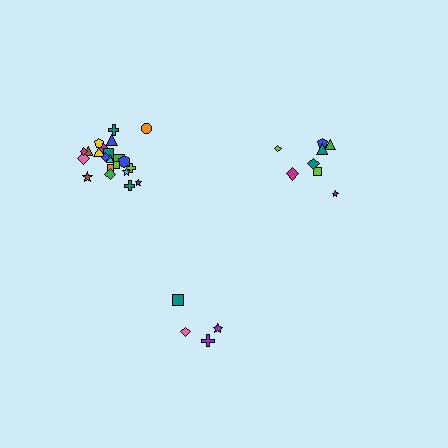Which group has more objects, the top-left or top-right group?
The top-left group.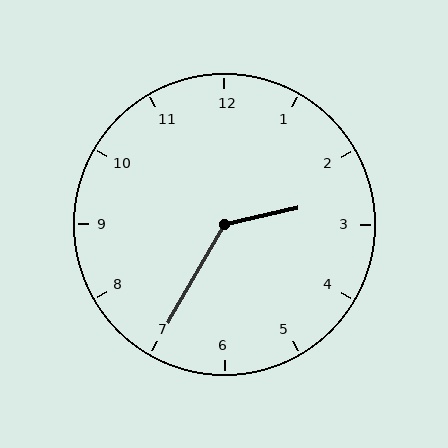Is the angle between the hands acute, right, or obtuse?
It is obtuse.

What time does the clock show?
2:35.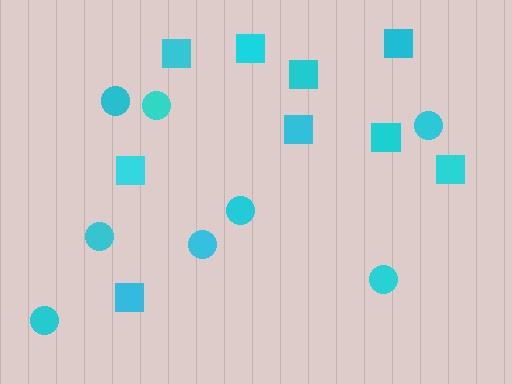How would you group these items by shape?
There are 2 groups: one group of circles (8) and one group of squares (9).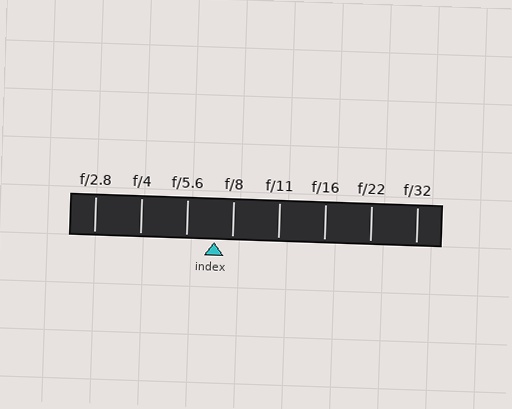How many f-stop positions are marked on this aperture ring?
There are 8 f-stop positions marked.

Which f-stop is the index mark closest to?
The index mark is closest to f/8.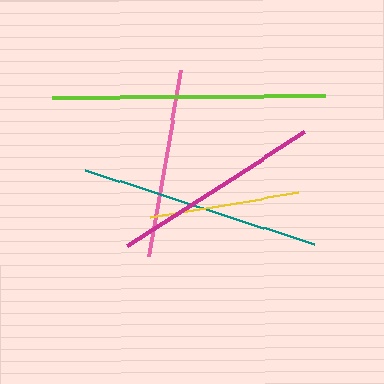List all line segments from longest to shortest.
From longest to shortest: lime, teal, magenta, pink, yellow.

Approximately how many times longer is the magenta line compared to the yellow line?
The magenta line is approximately 1.4 times the length of the yellow line.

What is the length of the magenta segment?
The magenta segment is approximately 210 pixels long.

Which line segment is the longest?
The lime line is the longest at approximately 272 pixels.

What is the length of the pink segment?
The pink segment is approximately 189 pixels long.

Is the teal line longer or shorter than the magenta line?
The teal line is longer than the magenta line.